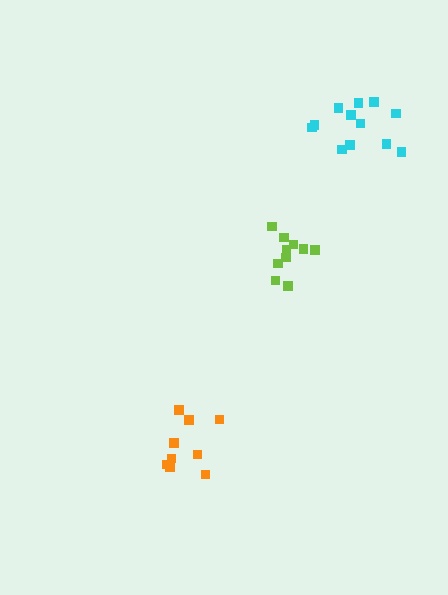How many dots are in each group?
Group 1: 12 dots, Group 2: 10 dots, Group 3: 9 dots (31 total).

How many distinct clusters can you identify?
There are 3 distinct clusters.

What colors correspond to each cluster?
The clusters are colored: cyan, lime, orange.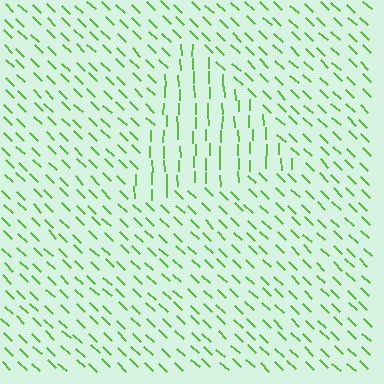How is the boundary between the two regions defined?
The boundary is defined purely by a change in line orientation (approximately 45 degrees difference). All lines are the same color and thickness.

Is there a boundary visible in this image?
Yes, there is a texture boundary formed by a change in line orientation.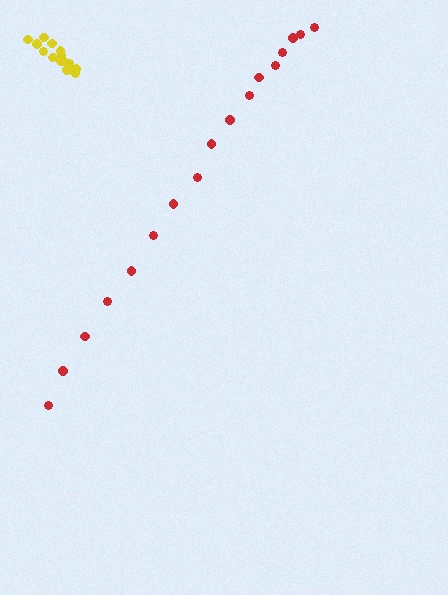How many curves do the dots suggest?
There are 2 distinct paths.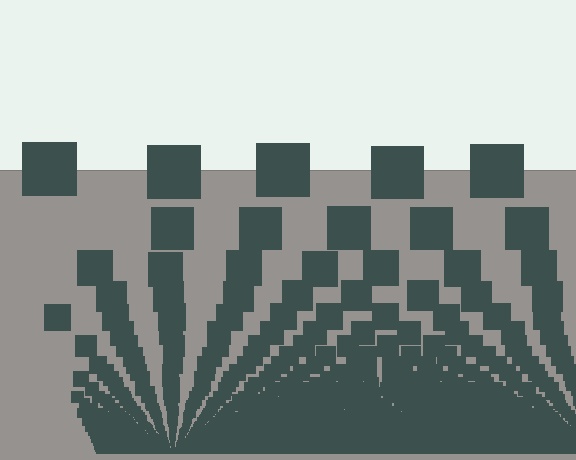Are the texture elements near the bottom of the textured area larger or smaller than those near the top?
Smaller. The gradient is inverted — elements near the bottom are smaller and denser.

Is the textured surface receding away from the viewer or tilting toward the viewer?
The surface appears to tilt toward the viewer. Texture elements get larger and sparser toward the top.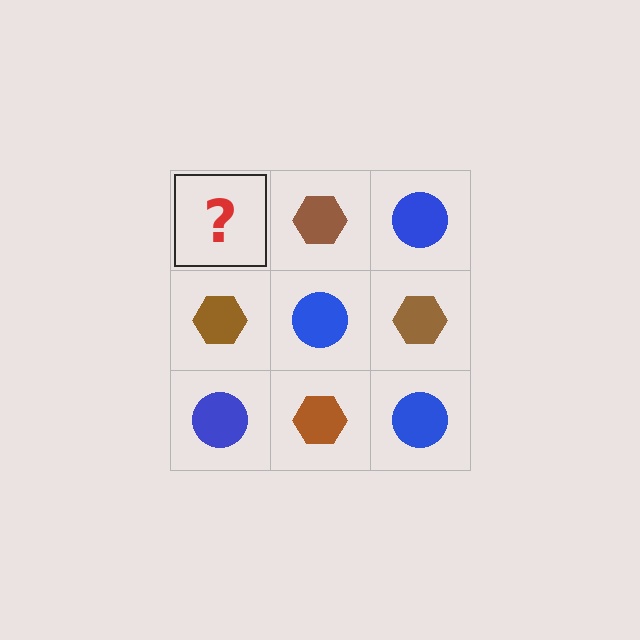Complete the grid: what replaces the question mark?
The question mark should be replaced with a blue circle.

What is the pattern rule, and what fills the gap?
The rule is that it alternates blue circle and brown hexagon in a checkerboard pattern. The gap should be filled with a blue circle.